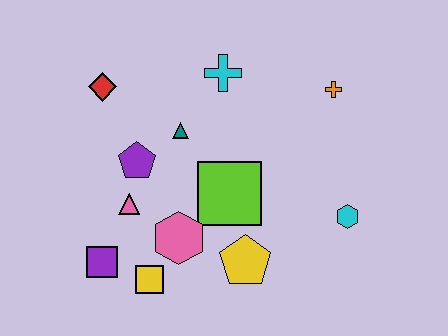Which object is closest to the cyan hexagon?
The yellow pentagon is closest to the cyan hexagon.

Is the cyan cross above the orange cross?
Yes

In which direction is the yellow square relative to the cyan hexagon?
The yellow square is to the left of the cyan hexagon.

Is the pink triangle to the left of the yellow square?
Yes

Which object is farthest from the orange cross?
The purple square is farthest from the orange cross.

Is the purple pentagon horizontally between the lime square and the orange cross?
No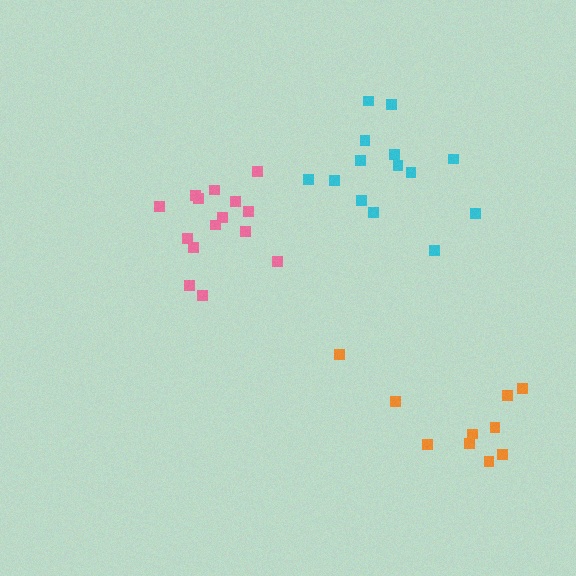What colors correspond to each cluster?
The clusters are colored: cyan, pink, orange.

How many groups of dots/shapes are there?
There are 3 groups.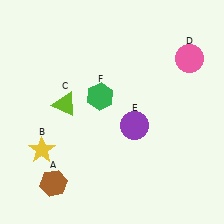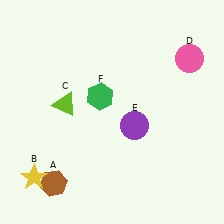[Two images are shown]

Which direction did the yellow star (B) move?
The yellow star (B) moved down.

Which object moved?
The yellow star (B) moved down.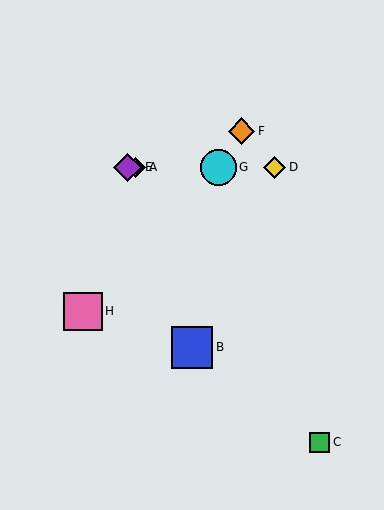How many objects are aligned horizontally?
4 objects (A, D, E, G) are aligned horizontally.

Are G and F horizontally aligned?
No, G is at y≈167 and F is at y≈131.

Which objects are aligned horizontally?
Objects A, D, E, G are aligned horizontally.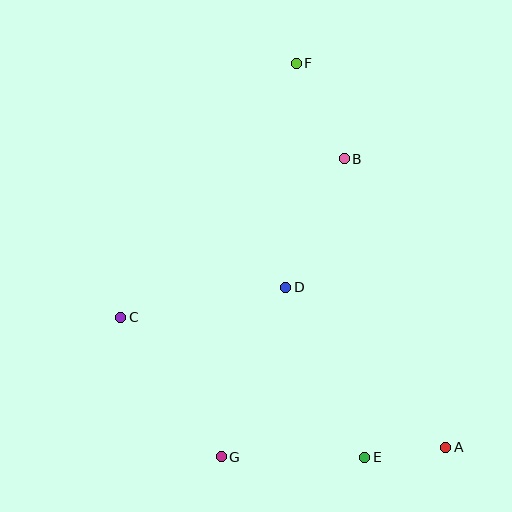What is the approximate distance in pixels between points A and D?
The distance between A and D is approximately 226 pixels.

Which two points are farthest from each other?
Points A and F are farthest from each other.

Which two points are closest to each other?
Points A and E are closest to each other.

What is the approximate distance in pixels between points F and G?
The distance between F and G is approximately 401 pixels.